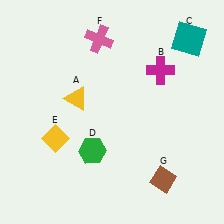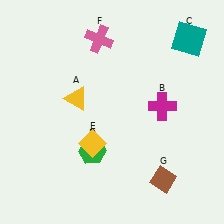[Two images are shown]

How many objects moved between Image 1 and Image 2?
2 objects moved between the two images.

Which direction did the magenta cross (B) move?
The magenta cross (B) moved down.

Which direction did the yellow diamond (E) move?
The yellow diamond (E) moved right.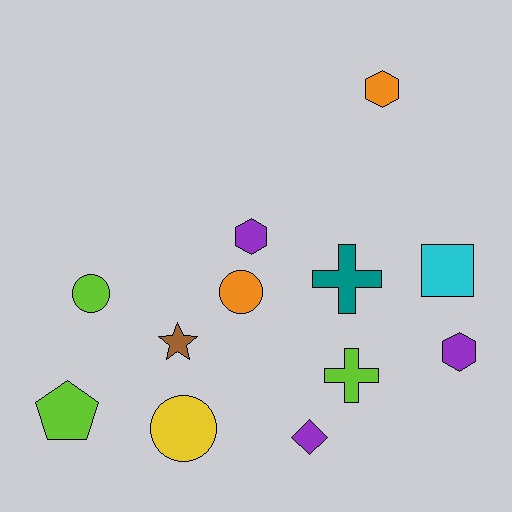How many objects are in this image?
There are 12 objects.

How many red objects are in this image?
There are no red objects.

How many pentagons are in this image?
There is 1 pentagon.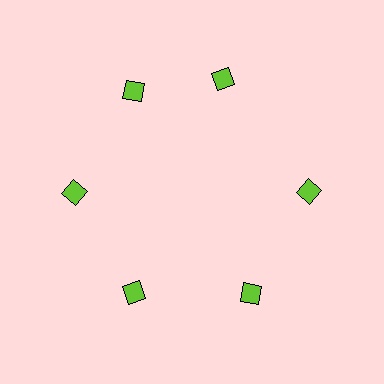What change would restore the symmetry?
The symmetry would be restored by rotating it back into even spacing with its neighbors so that all 6 diamonds sit at equal angles and equal distance from the center.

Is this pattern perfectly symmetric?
No. The 6 lime diamonds are arranged in a ring, but one element near the 1 o'clock position is rotated out of alignment along the ring, breaking the 6-fold rotational symmetry.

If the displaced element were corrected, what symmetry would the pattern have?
It would have 6-fold rotational symmetry — the pattern would map onto itself every 60 degrees.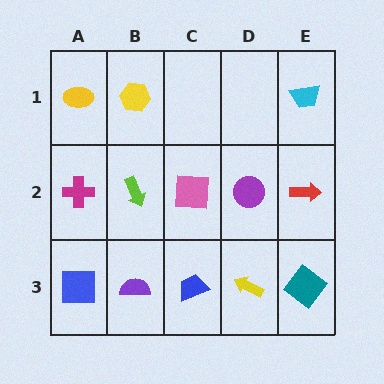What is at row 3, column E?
A teal diamond.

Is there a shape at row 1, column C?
No, that cell is empty.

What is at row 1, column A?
A yellow ellipse.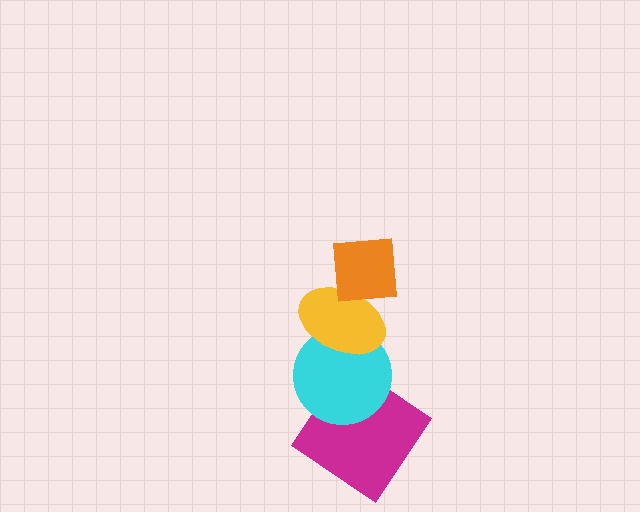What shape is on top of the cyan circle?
The yellow ellipse is on top of the cyan circle.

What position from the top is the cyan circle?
The cyan circle is 3rd from the top.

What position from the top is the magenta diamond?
The magenta diamond is 4th from the top.